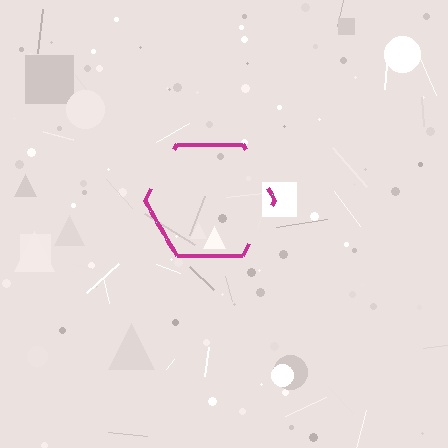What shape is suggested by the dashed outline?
The dashed outline suggests a hexagon.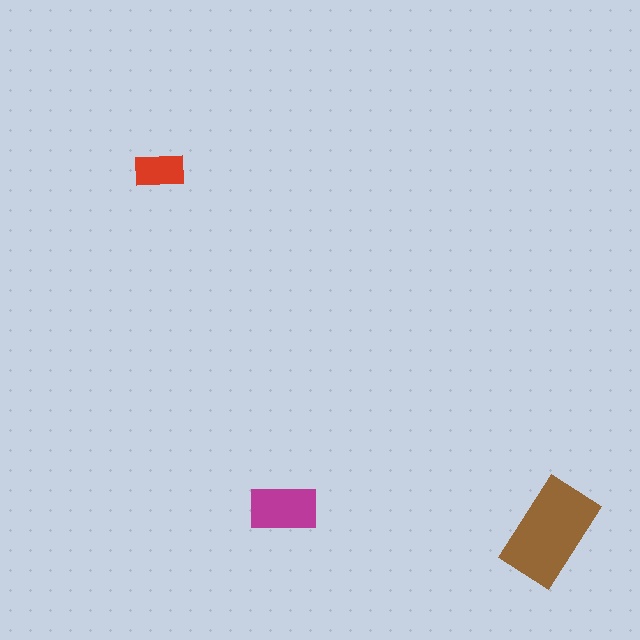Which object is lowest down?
The brown rectangle is bottommost.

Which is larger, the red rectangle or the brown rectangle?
The brown one.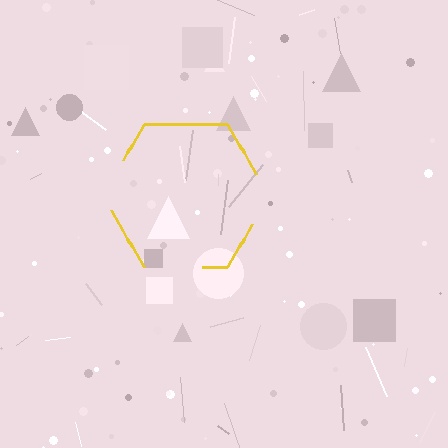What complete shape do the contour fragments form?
The contour fragments form a hexagon.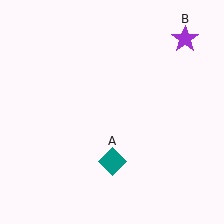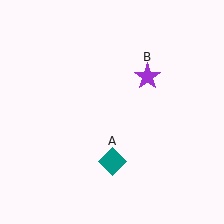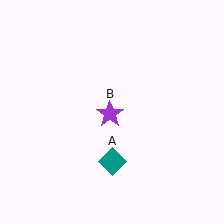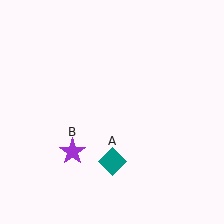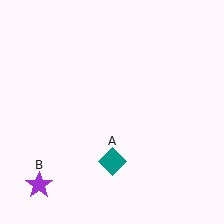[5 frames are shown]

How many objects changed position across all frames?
1 object changed position: purple star (object B).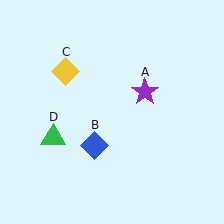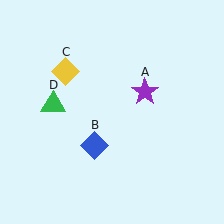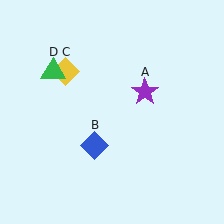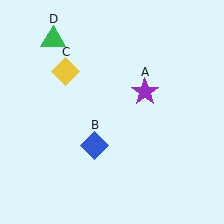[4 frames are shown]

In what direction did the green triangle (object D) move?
The green triangle (object D) moved up.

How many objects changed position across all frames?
1 object changed position: green triangle (object D).